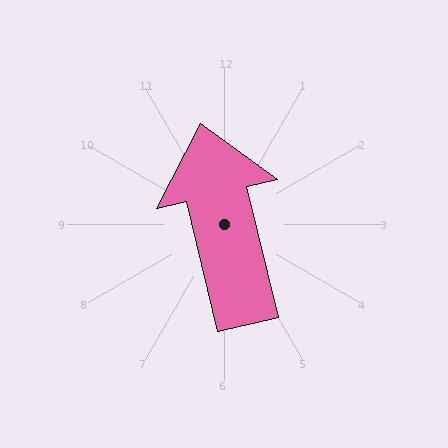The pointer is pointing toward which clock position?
Roughly 12 o'clock.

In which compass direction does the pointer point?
North.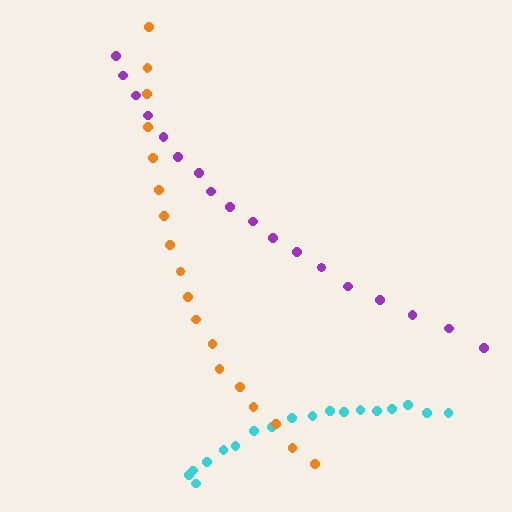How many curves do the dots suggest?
There are 3 distinct paths.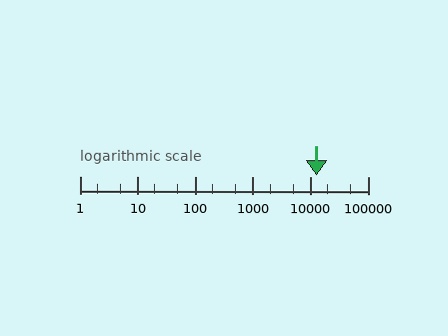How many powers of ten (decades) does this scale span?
The scale spans 5 decades, from 1 to 100000.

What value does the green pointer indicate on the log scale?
The pointer indicates approximately 13000.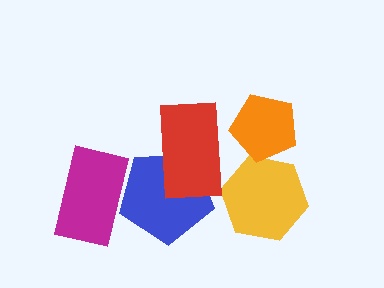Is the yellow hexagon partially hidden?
Yes, it is partially covered by another shape.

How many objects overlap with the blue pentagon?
2 objects overlap with the blue pentagon.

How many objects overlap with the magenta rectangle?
1 object overlaps with the magenta rectangle.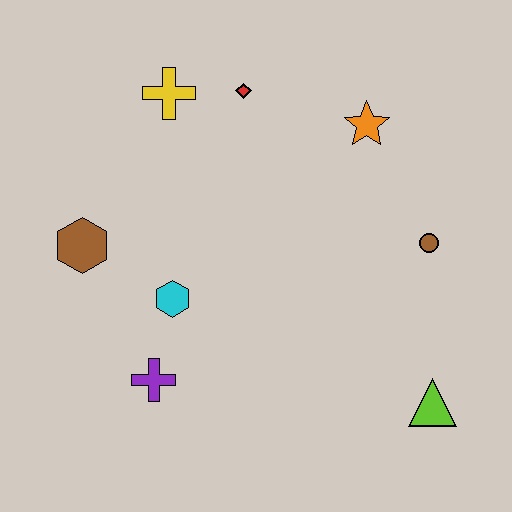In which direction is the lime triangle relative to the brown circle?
The lime triangle is below the brown circle.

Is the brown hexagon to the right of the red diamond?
No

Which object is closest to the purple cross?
The cyan hexagon is closest to the purple cross.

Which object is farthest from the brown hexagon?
The lime triangle is farthest from the brown hexagon.